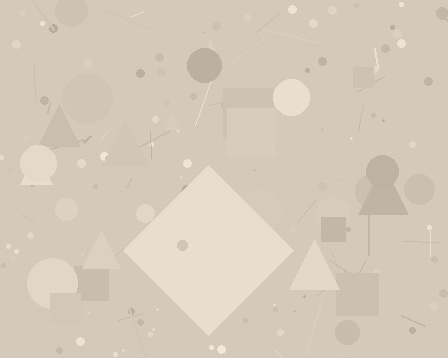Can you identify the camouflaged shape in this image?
The camouflaged shape is a diamond.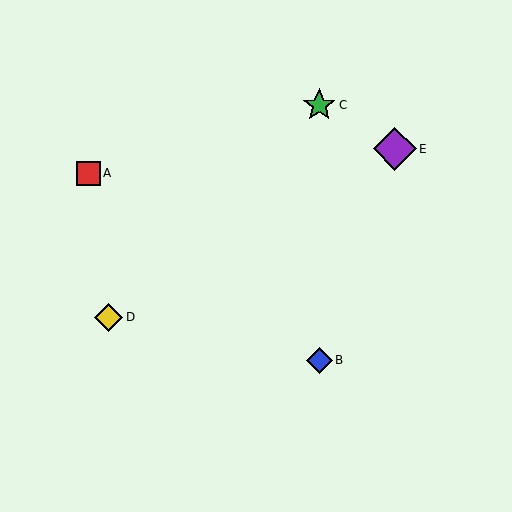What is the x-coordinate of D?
Object D is at x≈109.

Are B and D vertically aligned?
No, B is at x≈319 and D is at x≈109.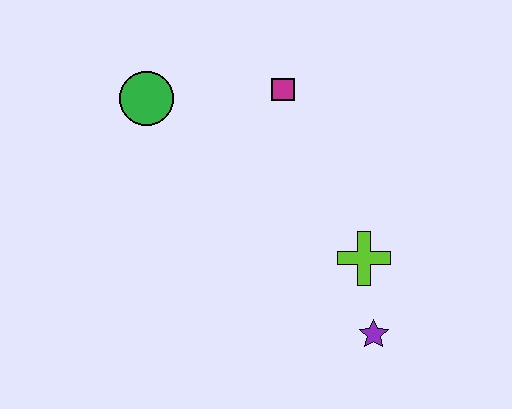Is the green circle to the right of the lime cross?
No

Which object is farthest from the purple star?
The green circle is farthest from the purple star.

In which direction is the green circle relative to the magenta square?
The green circle is to the left of the magenta square.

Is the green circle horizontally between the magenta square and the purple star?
No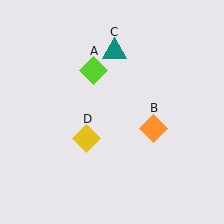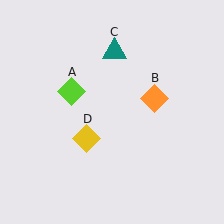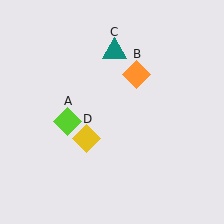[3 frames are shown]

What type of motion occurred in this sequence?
The lime diamond (object A), orange diamond (object B) rotated counterclockwise around the center of the scene.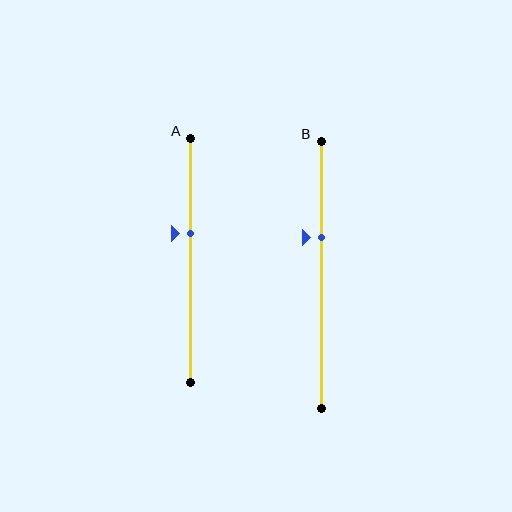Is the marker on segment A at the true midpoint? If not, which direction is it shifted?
No, the marker on segment A is shifted upward by about 11% of the segment length.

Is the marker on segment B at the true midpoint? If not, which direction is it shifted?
No, the marker on segment B is shifted upward by about 14% of the segment length.